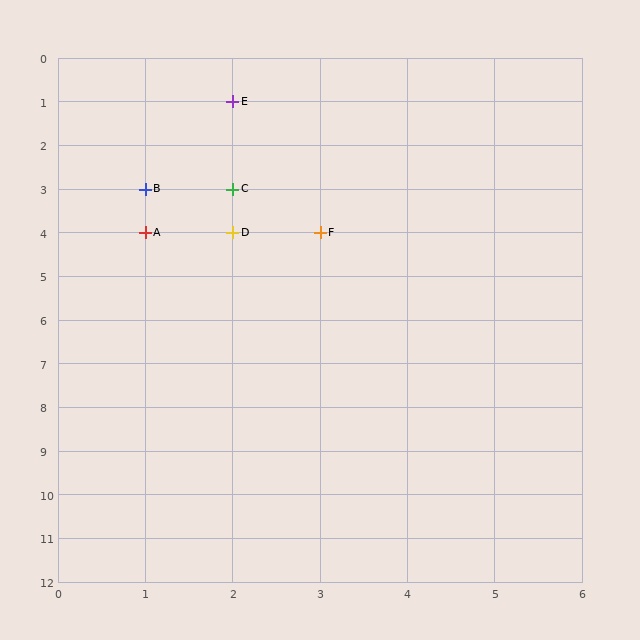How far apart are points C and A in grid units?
Points C and A are 1 column and 1 row apart (about 1.4 grid units diagonally).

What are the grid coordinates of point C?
Point C is at grid coordinates (2, 3).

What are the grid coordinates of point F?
Point F is at grid coordinates (3, 4).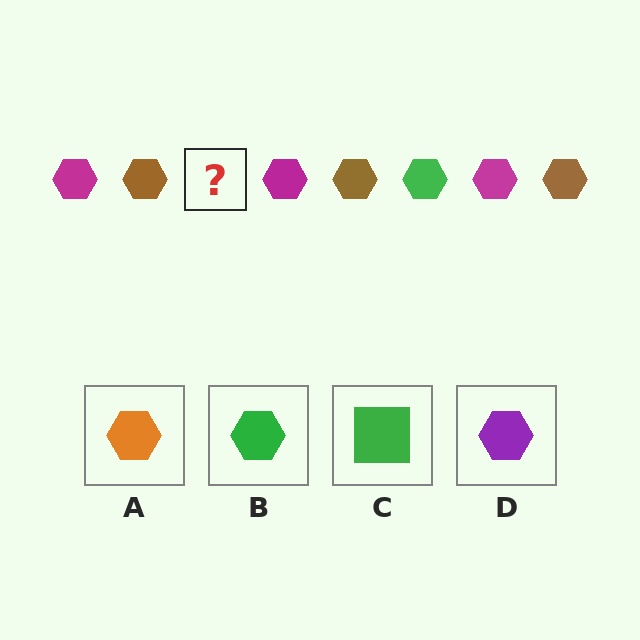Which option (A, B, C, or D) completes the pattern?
B.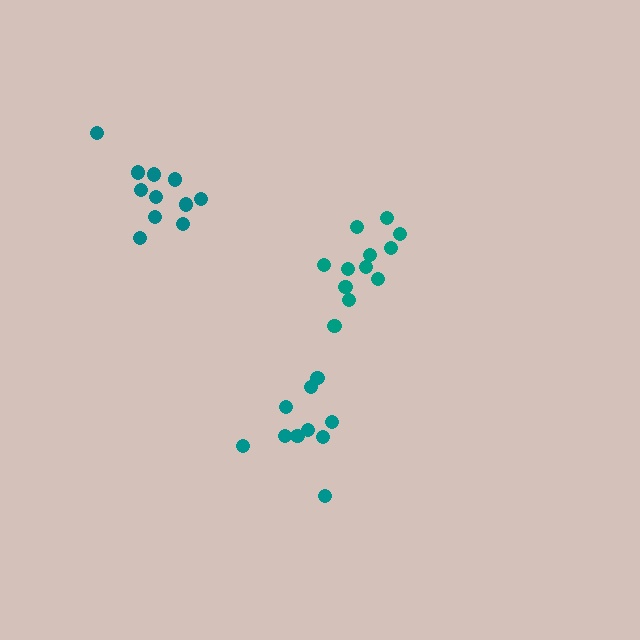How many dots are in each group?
Group 1: 12 dots, Group 2: 11 dots, Group 3: 10 dots (33 total).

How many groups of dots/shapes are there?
There are 3 groups.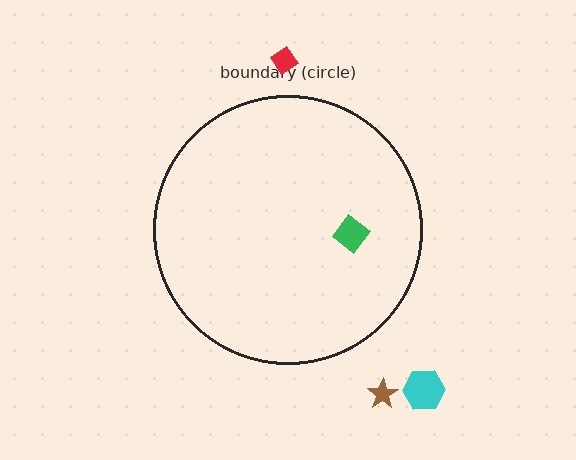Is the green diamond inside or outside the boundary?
Inside.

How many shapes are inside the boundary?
1 inside, 3 outside.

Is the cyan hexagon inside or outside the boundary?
Outside.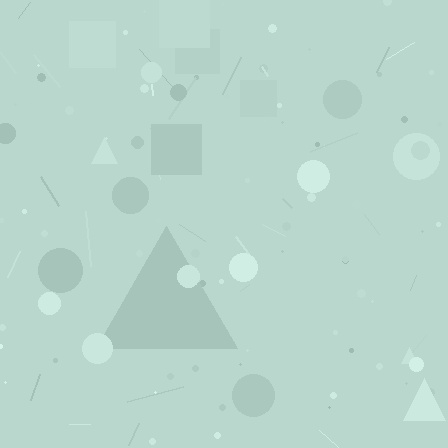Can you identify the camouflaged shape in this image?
The camouflaged shape is a triangle.